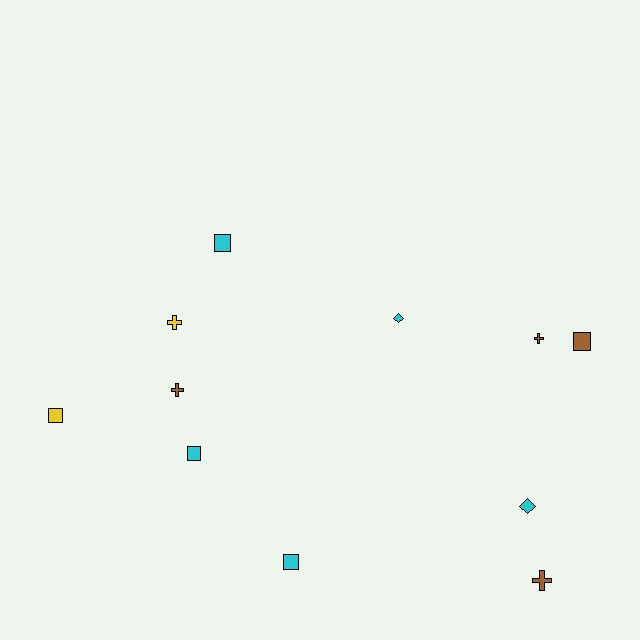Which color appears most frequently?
Cyan, with 5 objects.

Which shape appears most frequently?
Square, with 5 objects.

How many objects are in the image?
There are 11 objects.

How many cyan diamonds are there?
There are 2 cyan diamonds.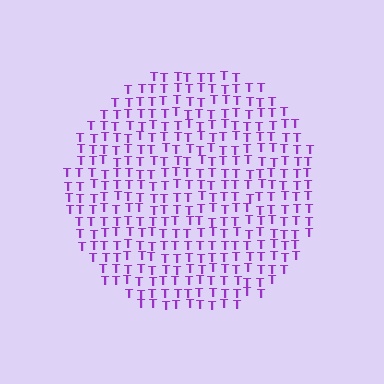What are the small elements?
The small elements are letter T's.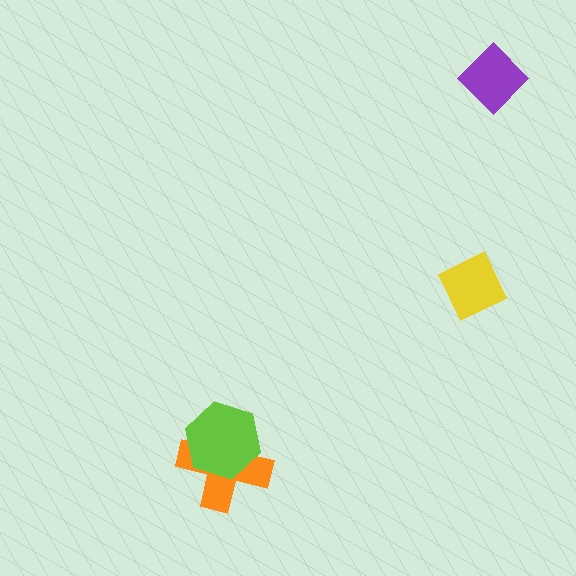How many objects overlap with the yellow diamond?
0 objects overlap with the yellow diamond.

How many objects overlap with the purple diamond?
0 objects overlap with the purple diamond.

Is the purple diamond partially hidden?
No, no other shape covers it.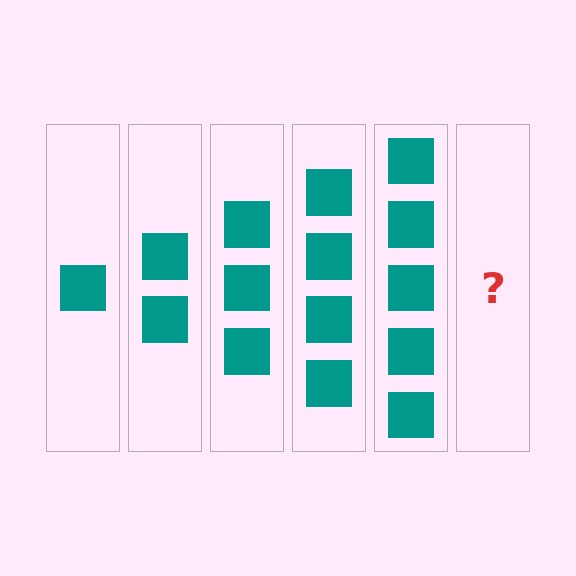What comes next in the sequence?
The next element should be 6 squares.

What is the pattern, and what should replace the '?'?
The pattern is that each step adds one more square. The '?' should be 6 squares.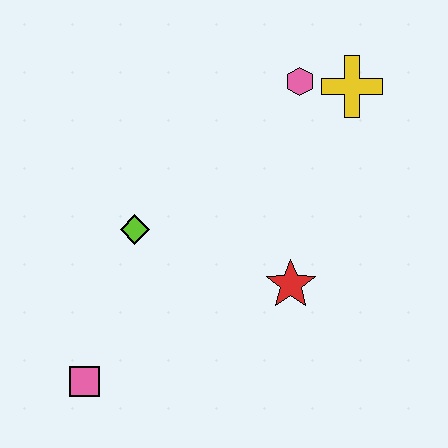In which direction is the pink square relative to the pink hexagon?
The pink square is below the pink hexagon.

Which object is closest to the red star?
The lime diamond is closest to the red star.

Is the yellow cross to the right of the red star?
Yes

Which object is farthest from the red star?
The pink square is farthest from the red star.